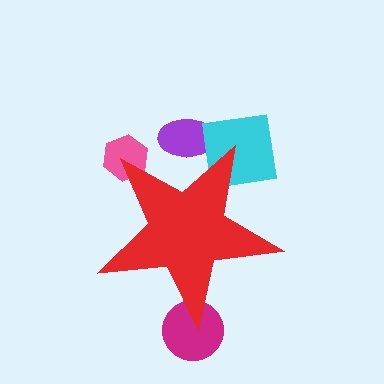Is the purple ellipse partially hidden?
Yes, the purple ellipse is partially hidden behind the red star.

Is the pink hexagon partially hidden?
Yes, the pink hexagon is partially hidden behind the red star.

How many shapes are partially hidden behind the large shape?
4 shapes are partially hidden.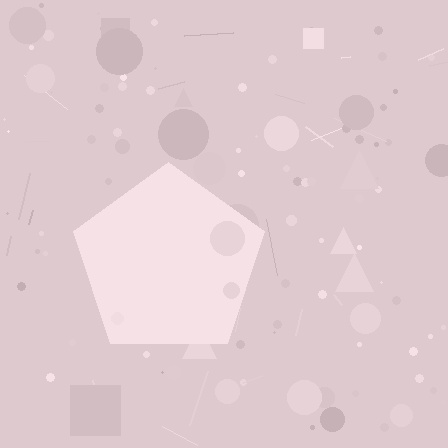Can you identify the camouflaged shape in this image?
The camouflaged shape is a pentagon.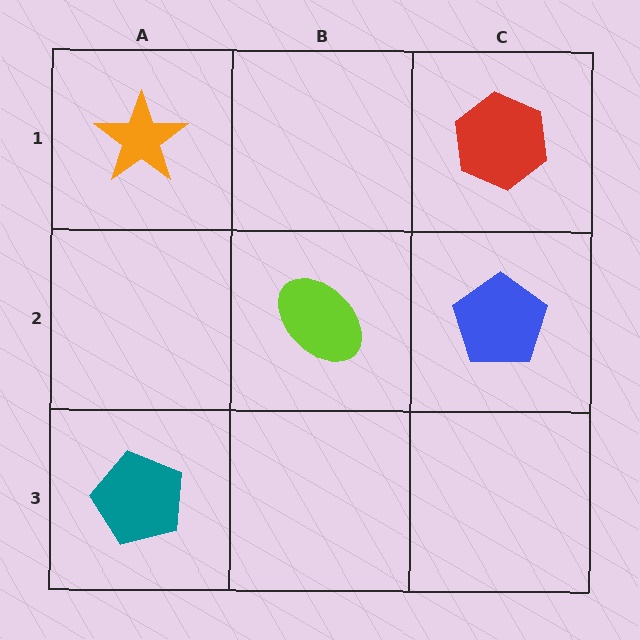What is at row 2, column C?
A blue pentagon.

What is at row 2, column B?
A lime ellipse.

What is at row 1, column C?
A red hexagon.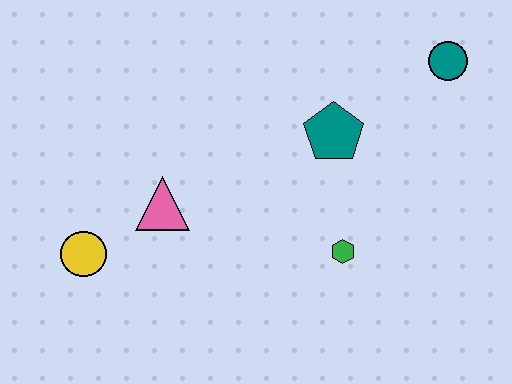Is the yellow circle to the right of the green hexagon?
No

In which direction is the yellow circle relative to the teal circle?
The yellow circle is to the left of the teal circle.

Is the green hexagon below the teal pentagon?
Yes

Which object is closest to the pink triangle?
The yellow circle is closest to the pink triangle.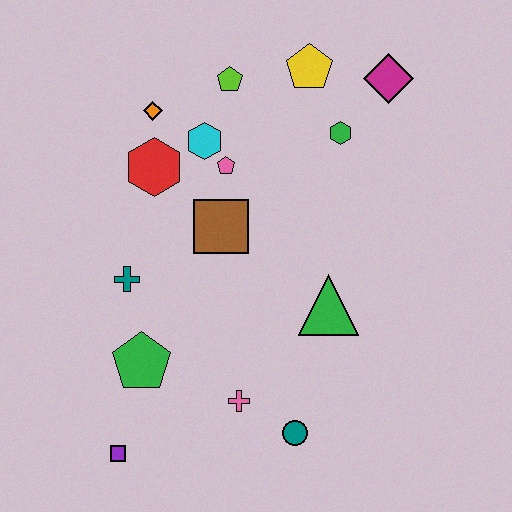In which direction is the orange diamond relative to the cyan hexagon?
The orange diamond is to the left of the cyan hexagon.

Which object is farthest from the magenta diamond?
The purple square is farthest from the magenta diamond.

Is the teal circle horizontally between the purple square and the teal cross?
No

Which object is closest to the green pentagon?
The teal cross is closest to the green pentagon.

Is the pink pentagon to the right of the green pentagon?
Yes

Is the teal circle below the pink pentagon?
Yes